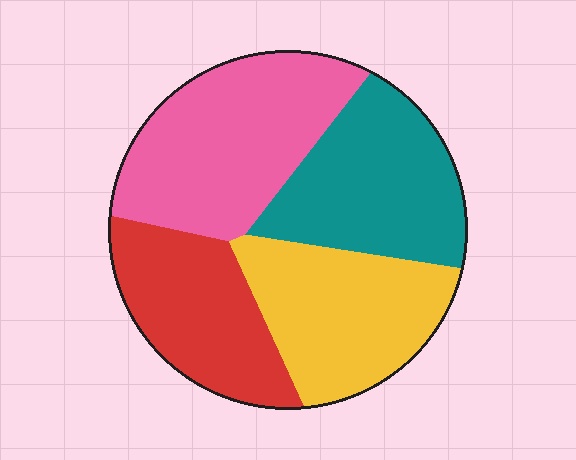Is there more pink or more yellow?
Pink.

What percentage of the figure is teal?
Teal covers 25% of the figure.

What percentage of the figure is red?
Red covers about 20% of the figure.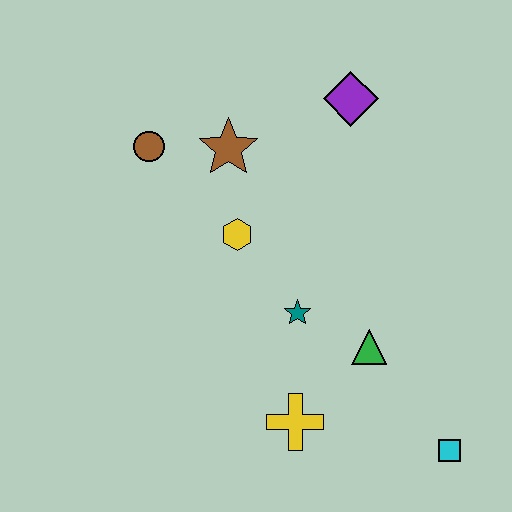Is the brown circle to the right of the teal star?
No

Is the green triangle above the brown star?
No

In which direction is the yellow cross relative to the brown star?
The yellow cross is below the brown star.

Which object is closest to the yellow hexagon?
The brown star is closest to the yellow hexagon.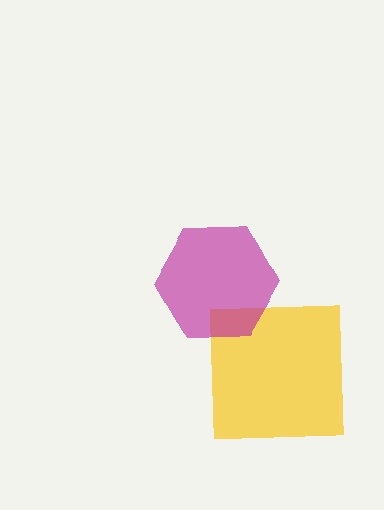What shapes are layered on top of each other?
The layered shapes are: a yellow square, a magenta hexagon.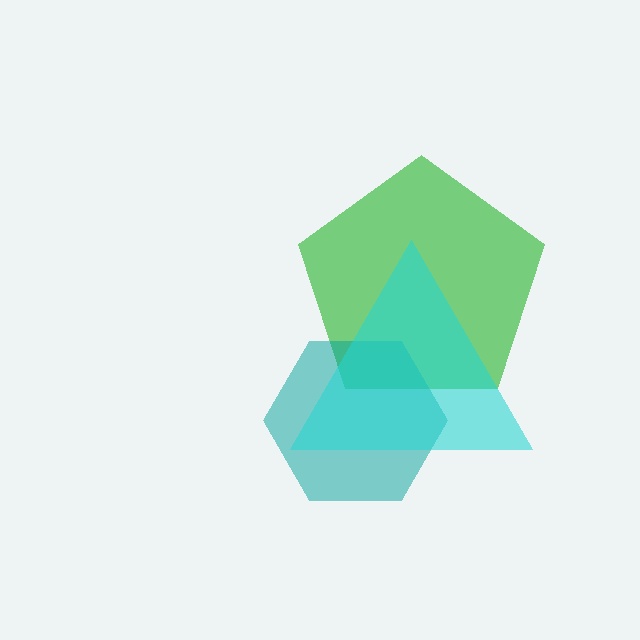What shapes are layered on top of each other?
The layered shapes are: a green pentagon, a teal hexagon, a cyan triangle.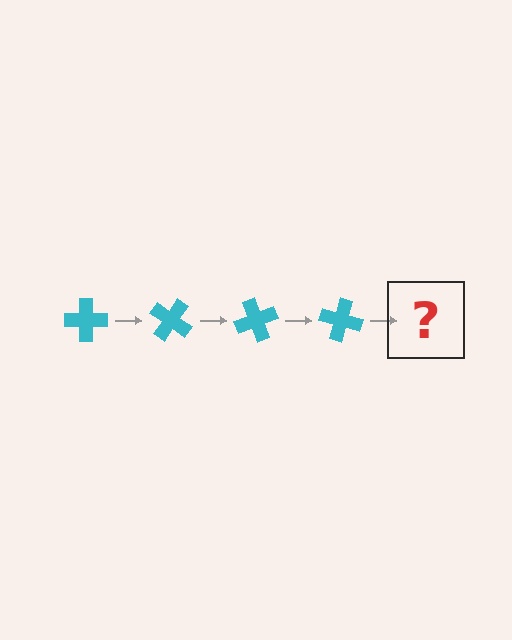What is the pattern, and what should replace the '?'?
The pattern is that the cross rotates 35 degrees each step. The '?' should be a cyan cross rotated 140 degrees.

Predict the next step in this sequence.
The next step is a cyan cross rotated 140 degrees.